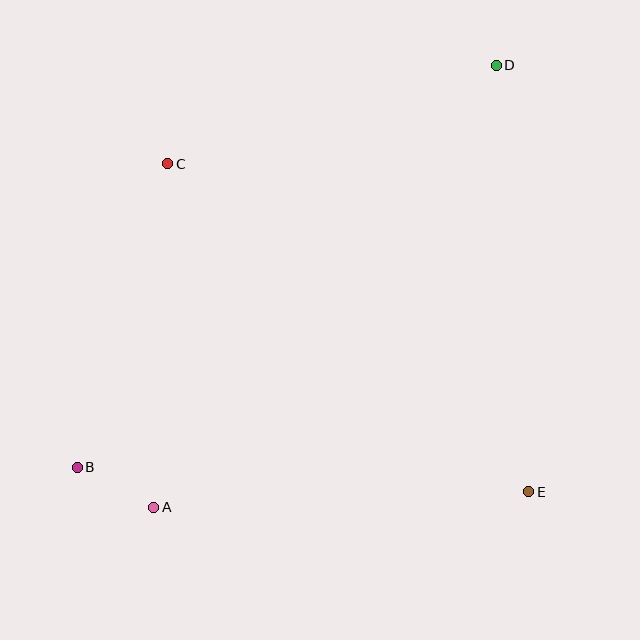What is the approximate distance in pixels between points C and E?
The distance between C and E is approximately 488 pixels.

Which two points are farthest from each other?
Points B and D are farthest from each other.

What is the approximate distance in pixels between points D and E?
The distance between D and E is approximately 428 pixels.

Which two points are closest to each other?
Points A and B are closest to each other.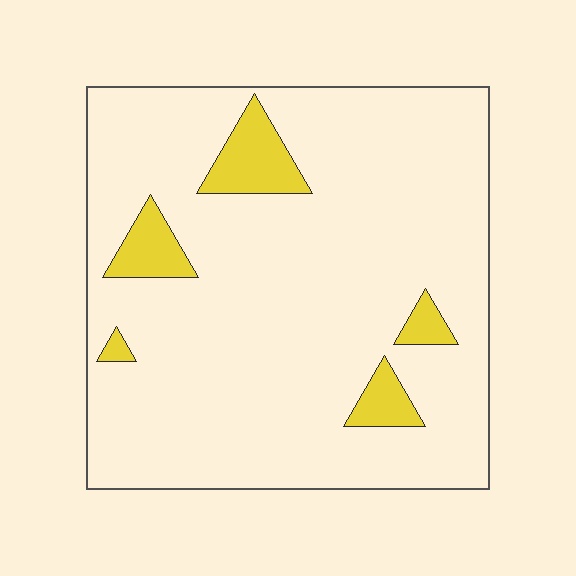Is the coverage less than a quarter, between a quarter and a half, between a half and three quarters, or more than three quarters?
Less than a quarter.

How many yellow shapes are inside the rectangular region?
5.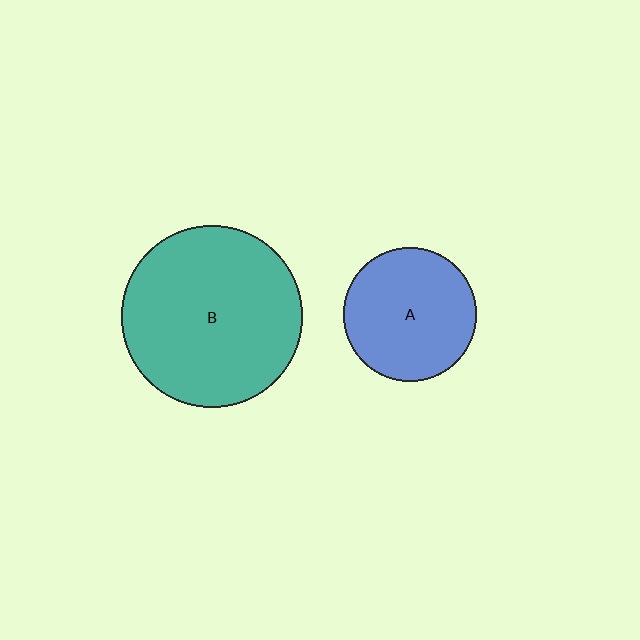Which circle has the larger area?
Circle B (teal).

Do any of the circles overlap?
No, none of the circles overlap.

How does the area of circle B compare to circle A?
Approximately 1.8 times.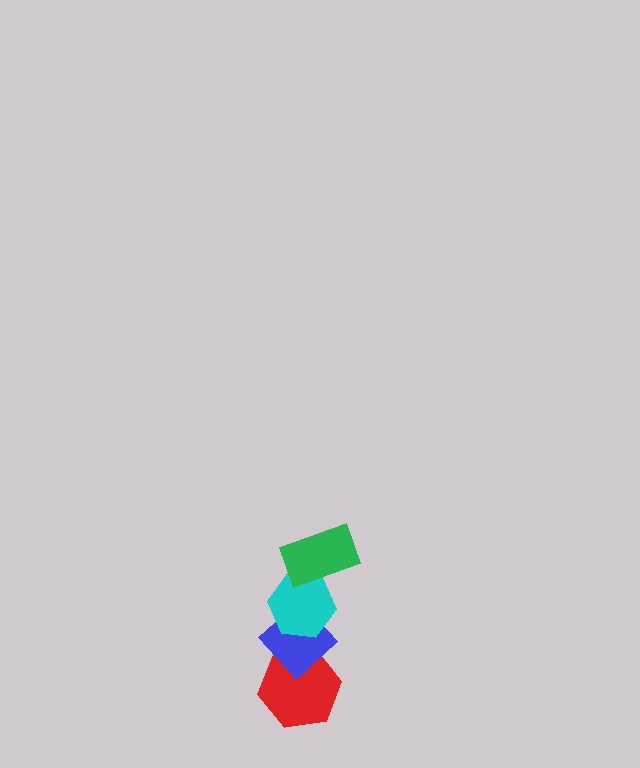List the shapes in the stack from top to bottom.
From top to bottom: the green rectangle, the cyan hexagon, the blue diamond, the red hexagon.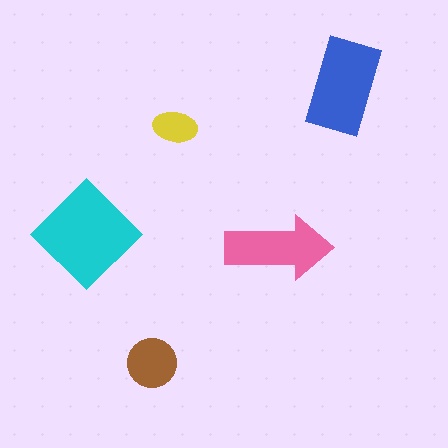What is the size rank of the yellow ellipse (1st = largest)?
5th.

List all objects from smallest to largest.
The yellow ellipse, the brown circle, the pink arrow, the blue rectangle, the cyan diamond.